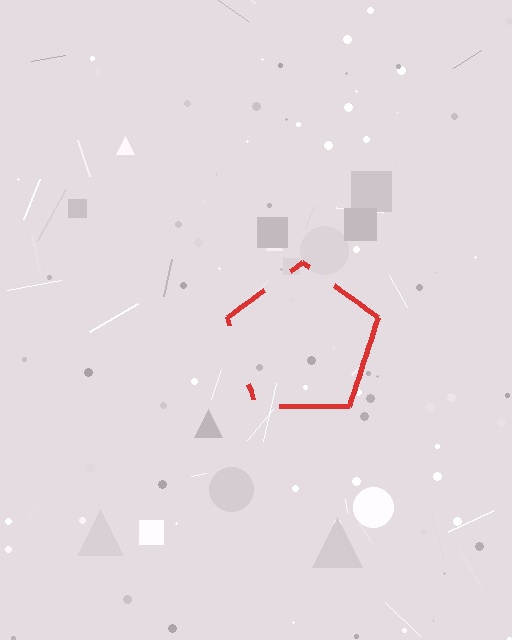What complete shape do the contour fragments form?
The contour fragments form a pentagon.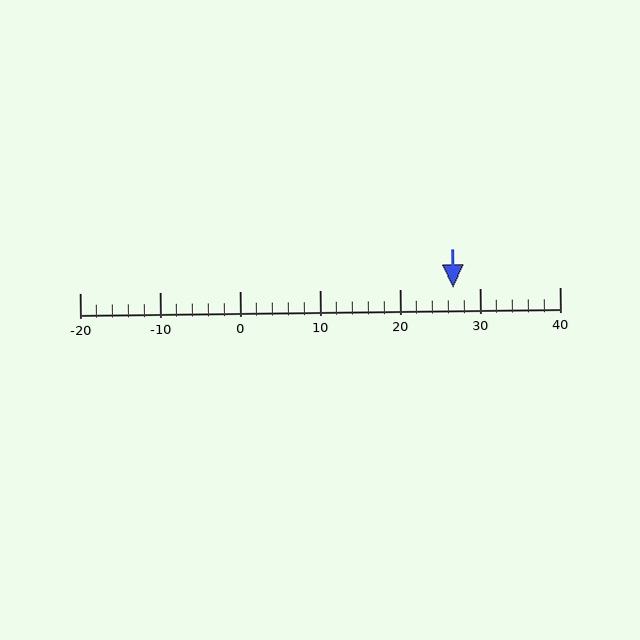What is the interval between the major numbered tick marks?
The major tick marks are spaced 10 units apart.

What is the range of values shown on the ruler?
The ruler shows values from -20 to 40.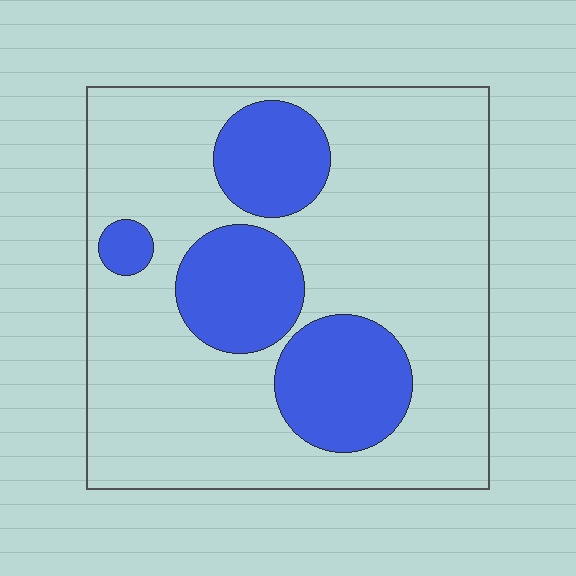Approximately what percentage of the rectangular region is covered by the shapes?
Approximately 25%.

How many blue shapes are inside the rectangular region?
4.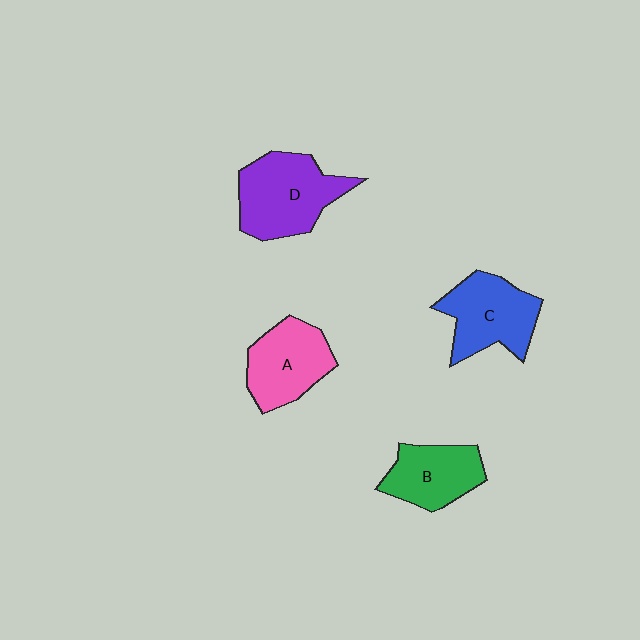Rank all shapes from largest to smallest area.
From largest to smallest: D (purple), C (blue), A (pink), B (green).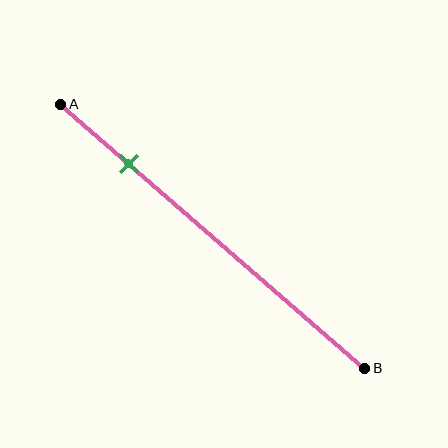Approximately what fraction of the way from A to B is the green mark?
The green mark is approximately 25% of the way from A to B.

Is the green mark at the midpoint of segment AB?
No, the mark is at about 25% from A, not at the 50% midpoint.